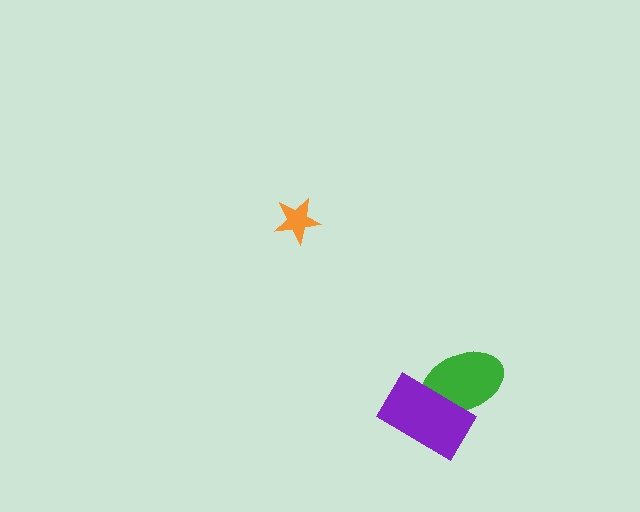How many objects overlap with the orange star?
0 objects overlap with the orange star.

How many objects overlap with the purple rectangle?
1 object overlaps with the purple rectangle.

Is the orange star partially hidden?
No, no other shape covers it.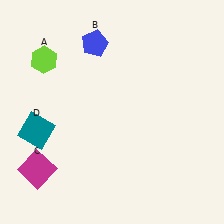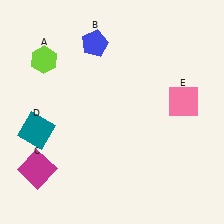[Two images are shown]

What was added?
A pink square (E) was added in Image 2.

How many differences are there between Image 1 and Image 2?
There is 1 difference between the two images.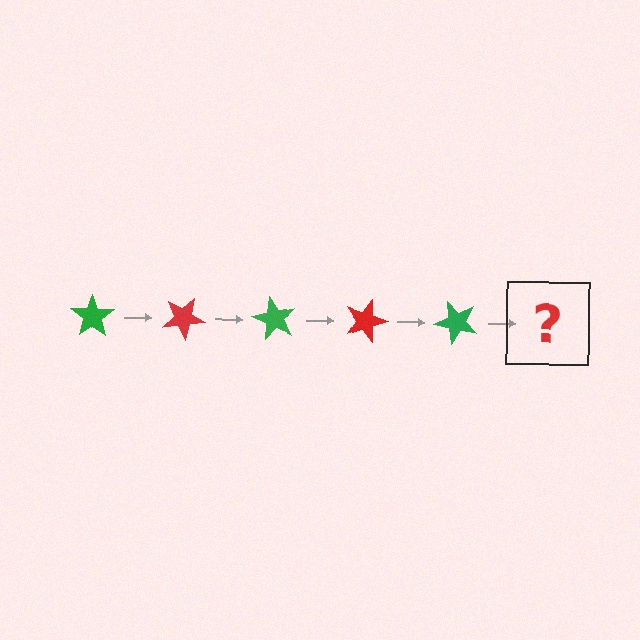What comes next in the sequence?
The next element should be a red star, rotated 150 degrees from the start.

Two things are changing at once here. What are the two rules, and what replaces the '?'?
The two rules are that it rotates 30 degrees each step and the color cycles through green and red. The '?' should be a red star, rotated 150 degrees from the start.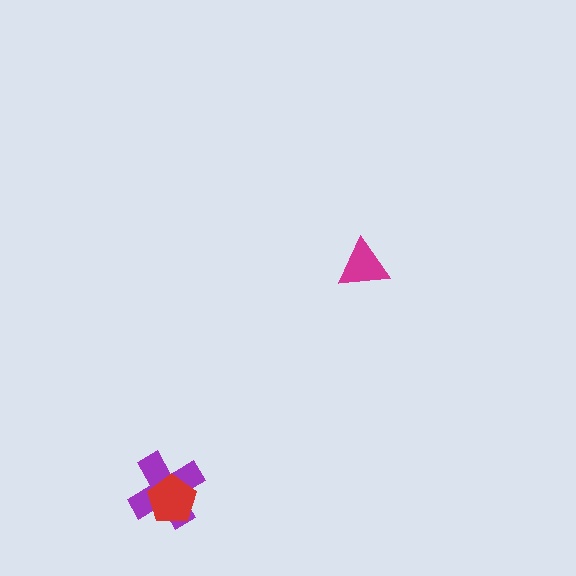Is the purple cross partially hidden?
Yes, it is partially covered by another shape.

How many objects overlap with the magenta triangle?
0 objects overlap with the magenta triangle.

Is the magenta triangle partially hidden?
No, no other shape covers it.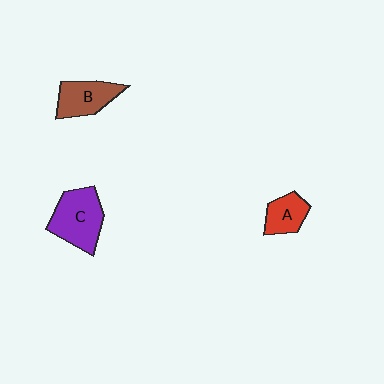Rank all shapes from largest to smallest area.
From largest to smallest: C (purple), B (brown), A (red).